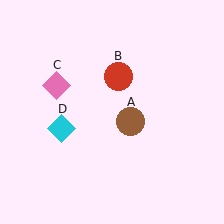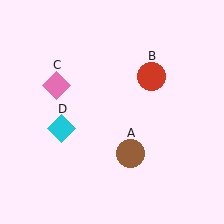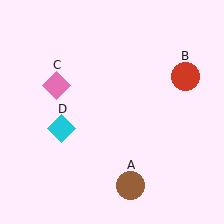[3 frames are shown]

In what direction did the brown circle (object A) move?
The brown circle (object A) moved down.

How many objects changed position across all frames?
2 objects changed position: brown circle (object A), red circle (object B).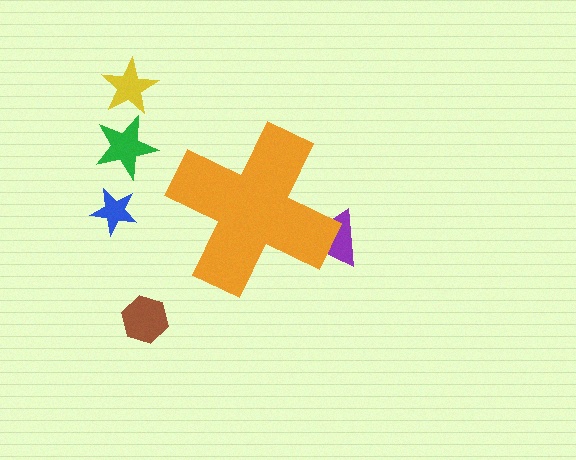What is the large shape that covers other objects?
An orange cross.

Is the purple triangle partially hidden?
Yes, the purple triangle is partially hidden behind the orange cross.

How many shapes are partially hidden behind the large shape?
1 shape is partially hidden.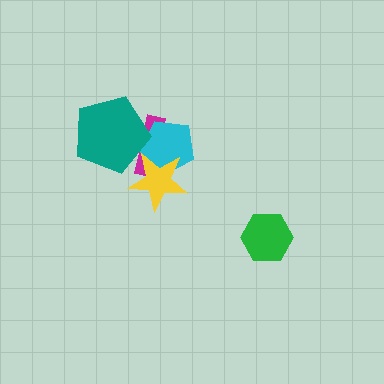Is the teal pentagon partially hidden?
No, no other shape covers it.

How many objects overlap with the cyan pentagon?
3 objects overlap with the cyan pentagon.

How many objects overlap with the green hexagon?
0 objects overlap with the green hexagon.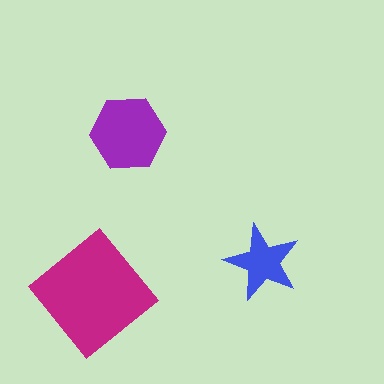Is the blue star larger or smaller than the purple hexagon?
Smaller.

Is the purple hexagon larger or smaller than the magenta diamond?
Smaller.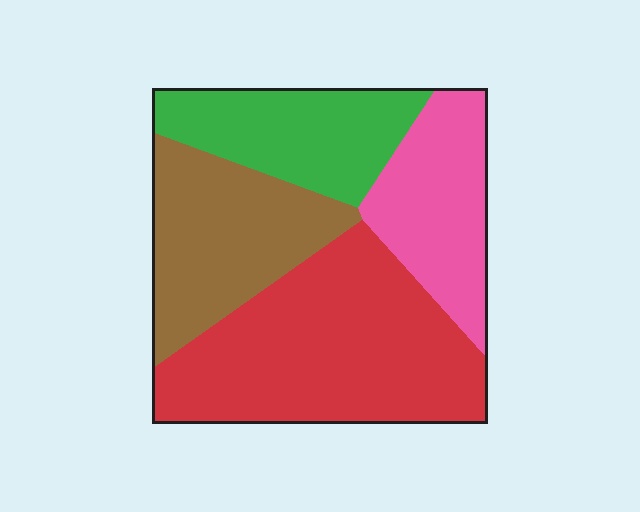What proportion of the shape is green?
Green covers around 20% of the shape.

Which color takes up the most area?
Red, at roughly 40%.